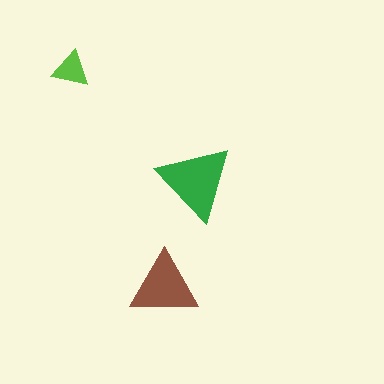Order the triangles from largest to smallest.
the green one, the brown one, the lime one.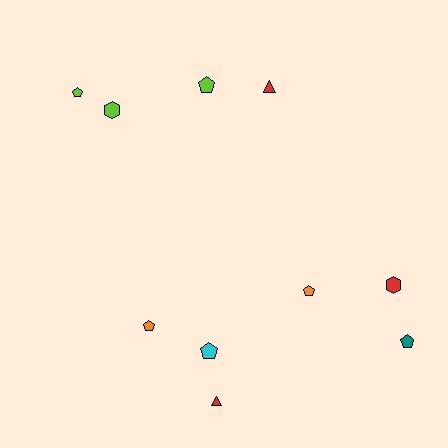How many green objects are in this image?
There are no green objects.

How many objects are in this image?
There are 10 objects.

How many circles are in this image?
There are no circles.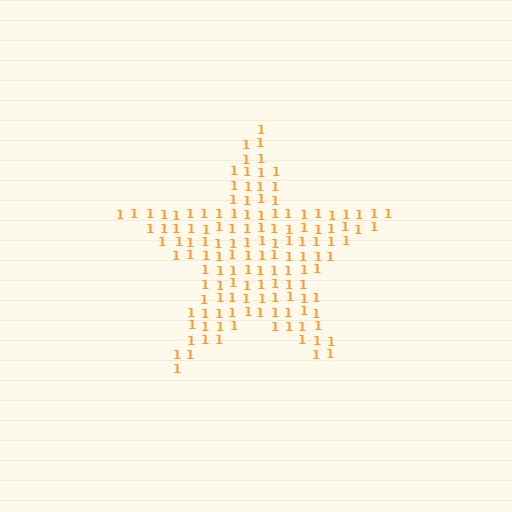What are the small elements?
The small elements are digit 1's.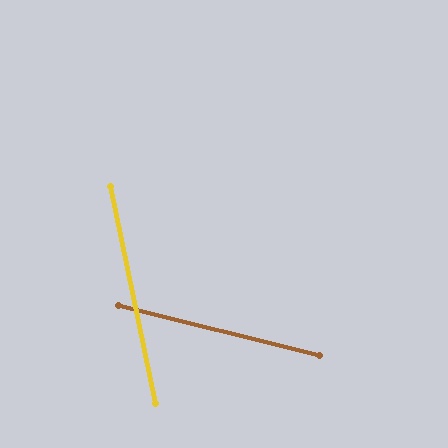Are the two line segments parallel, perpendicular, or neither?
Neither parallel nor perpendicular — they differ by about 64°.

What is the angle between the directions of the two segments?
Approximately 64 degrees.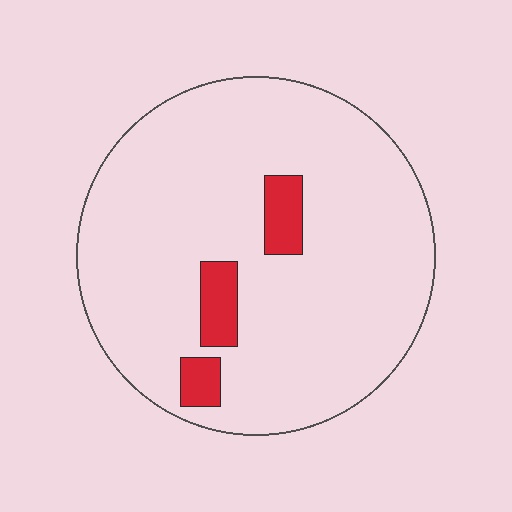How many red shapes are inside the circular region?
3.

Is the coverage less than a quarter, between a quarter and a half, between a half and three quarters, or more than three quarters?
Less than a quarter.